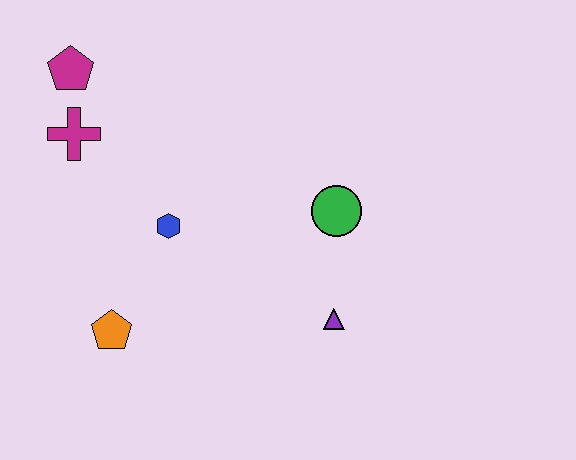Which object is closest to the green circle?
The purple triangle is closest to the green circle.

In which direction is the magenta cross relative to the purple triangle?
The magenta cross is to the left of the purple triangle.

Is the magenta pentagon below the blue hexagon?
No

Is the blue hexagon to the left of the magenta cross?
No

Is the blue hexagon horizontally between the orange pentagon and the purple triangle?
Yes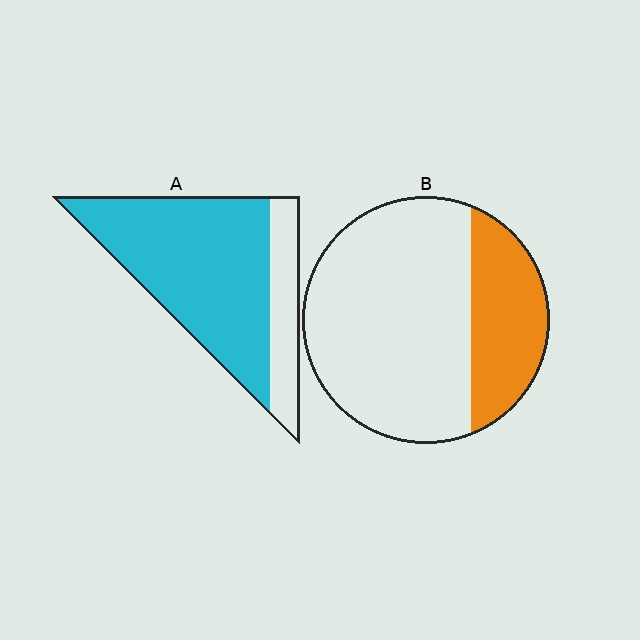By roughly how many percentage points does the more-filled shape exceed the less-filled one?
By roughly 50 percentage points (A over B).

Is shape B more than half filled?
No.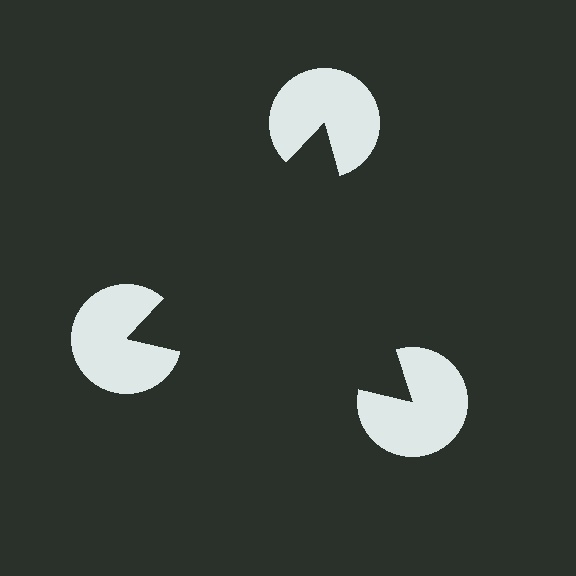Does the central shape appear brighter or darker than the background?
It typically appears slightly darker than the background, even though no actual brightness change is drawn.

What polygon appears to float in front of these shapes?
An illusory triangle — its edges are inferred from the aligned wedge cuts in the pac-man discs, not physically drawn.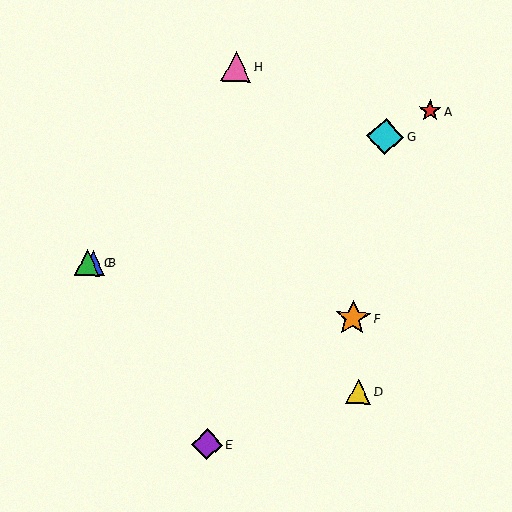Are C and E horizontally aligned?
No, C is at y≈262 and E is at y≈444.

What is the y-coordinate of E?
Object E is at y≈444.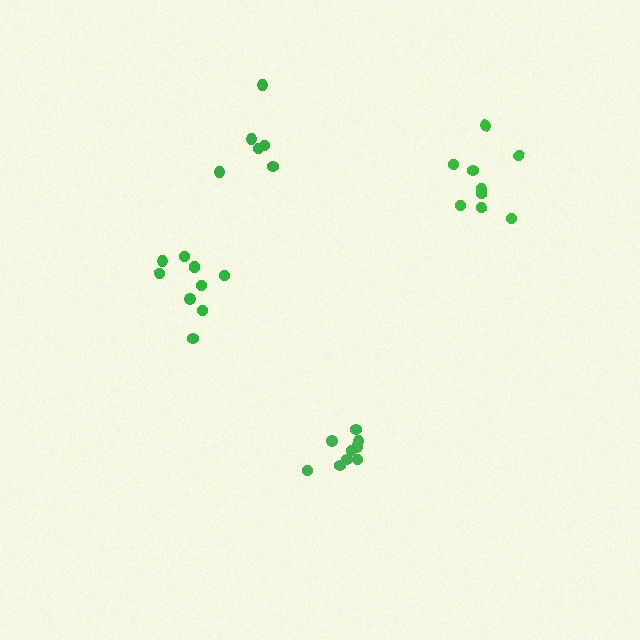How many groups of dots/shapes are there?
There are 4 groups.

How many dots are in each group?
Group 1: 6 dots, Group 2: 9 dots, Group 3: 9 dots, Group 4: 10 dots (34 total).